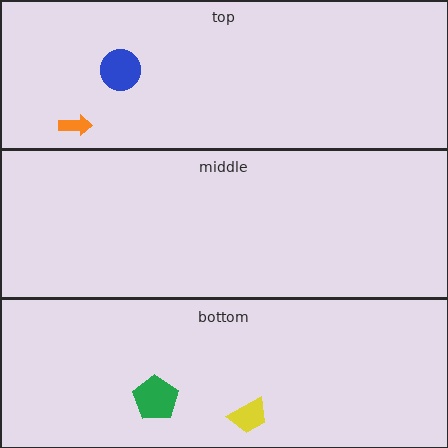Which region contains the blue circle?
The top region.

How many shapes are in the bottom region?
2.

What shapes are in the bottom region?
The green pentagon, the yellow trapezoid.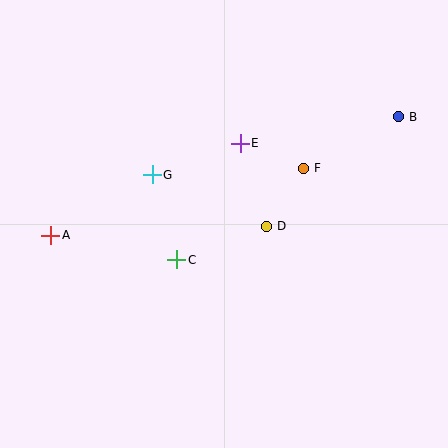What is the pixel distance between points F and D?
The distance between F and D is 69 pixels.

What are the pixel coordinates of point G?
Point G is at (152, 175).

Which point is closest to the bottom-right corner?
Point D is closest to the bottom-right corner.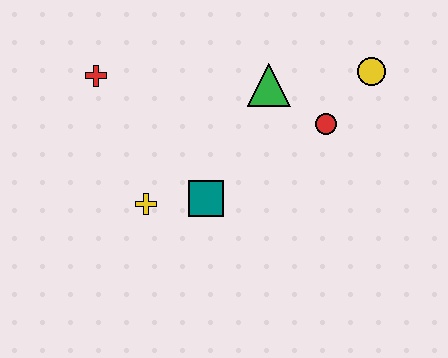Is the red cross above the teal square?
Yes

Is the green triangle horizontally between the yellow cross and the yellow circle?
Yes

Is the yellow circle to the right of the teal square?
Yes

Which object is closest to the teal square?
The yellow cross is closest to the teal square.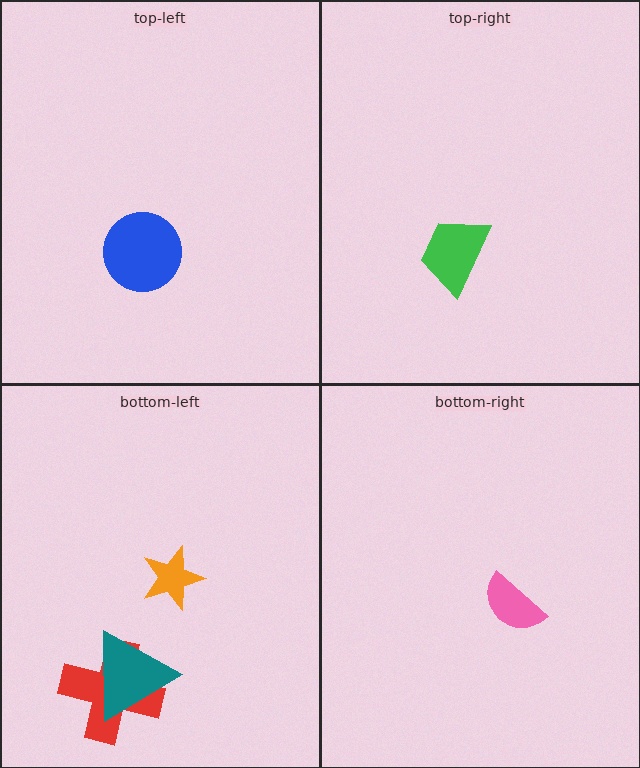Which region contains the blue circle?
The top-left region.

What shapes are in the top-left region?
The blue circle.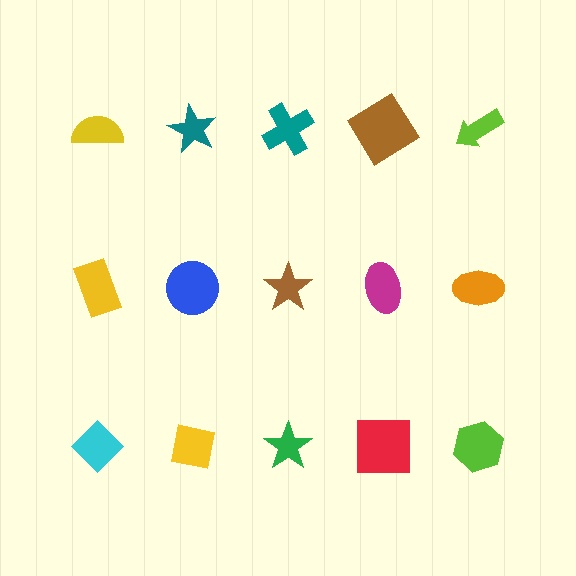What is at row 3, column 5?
A lime hexagon.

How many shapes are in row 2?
5 shapes.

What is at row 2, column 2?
A blue circle.